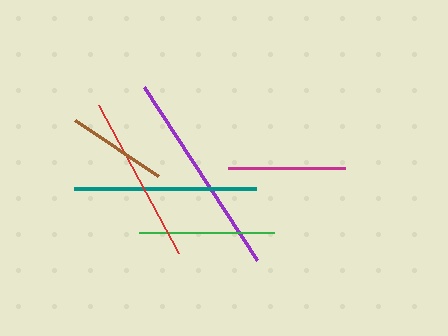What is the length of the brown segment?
The brown segment is approximately 101 pixels long.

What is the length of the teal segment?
The teal segment is approximately 182 pixels long.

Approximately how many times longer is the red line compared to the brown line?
The red line is approximately 1.7 times the length of the brown line.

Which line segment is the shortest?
The brown line is the shortest at approximately 101 pixels.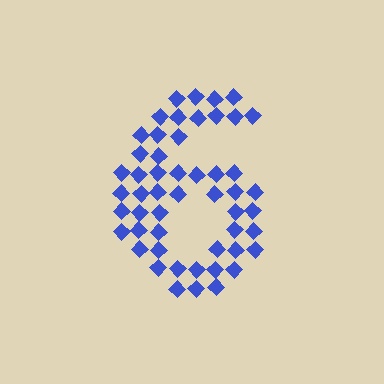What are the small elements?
The small elements are diamonds.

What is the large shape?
The large shape is the digit 6.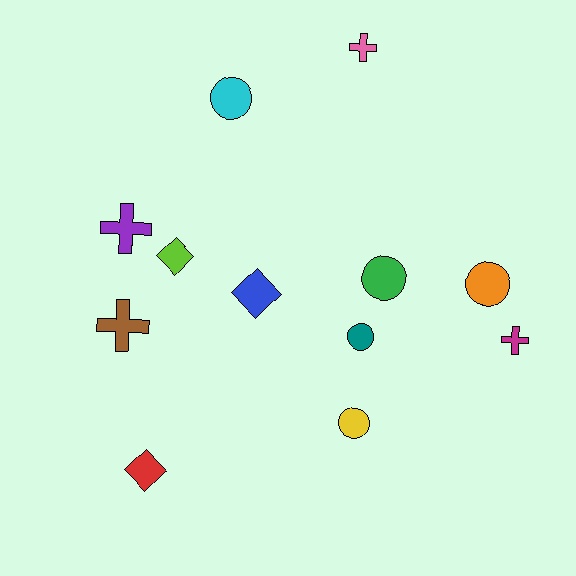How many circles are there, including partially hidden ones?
There are 5 circles.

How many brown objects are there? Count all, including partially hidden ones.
There is 1 brown object.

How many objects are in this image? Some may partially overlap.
There are 12 objects.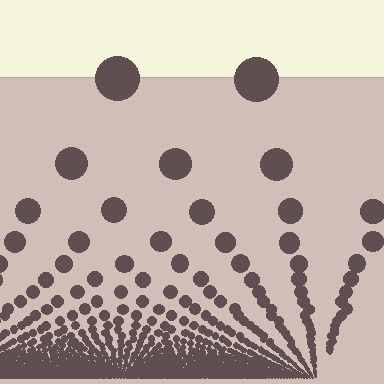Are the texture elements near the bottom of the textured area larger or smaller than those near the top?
Smaller. The gradient is inverted — elements near the bottom are smaller and denser.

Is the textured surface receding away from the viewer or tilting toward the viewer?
The surface appears to tilt toward the viewer. Texture elements get larger and sparser toward the top.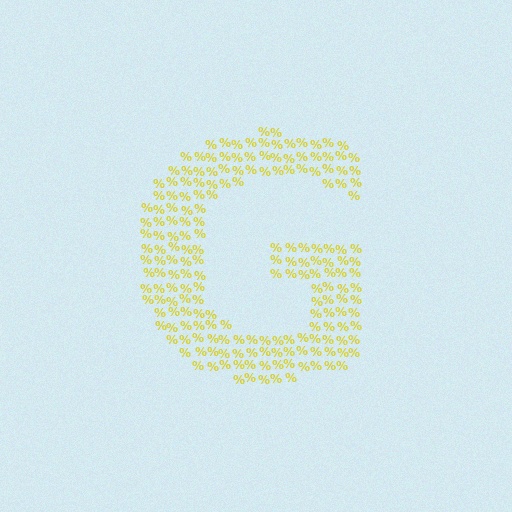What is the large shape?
The large shape is the letter G.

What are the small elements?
The small elements are percent signs.